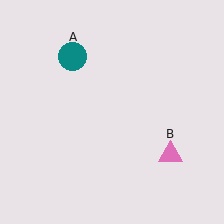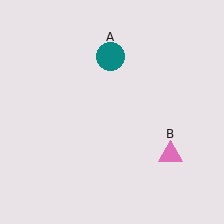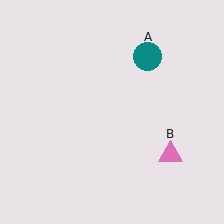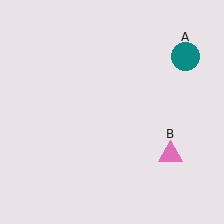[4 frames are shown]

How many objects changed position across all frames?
1 object changed position: teal circle (object A).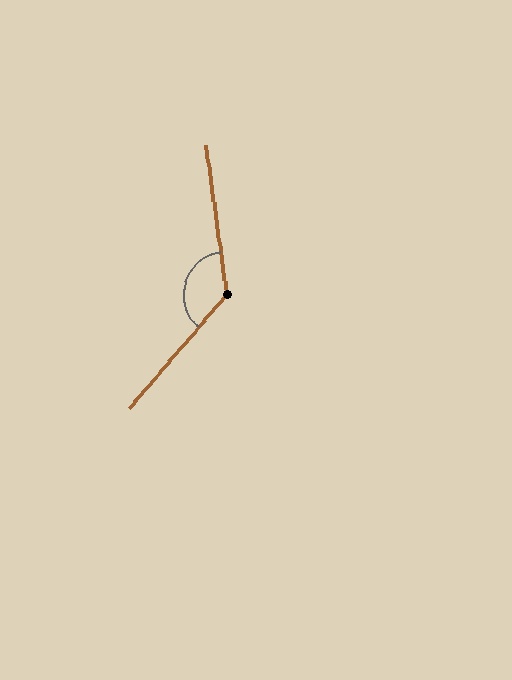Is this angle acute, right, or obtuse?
It is obtuse.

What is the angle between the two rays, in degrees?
Approximately 131 degrees.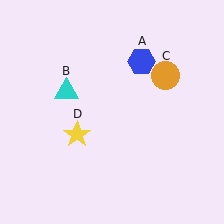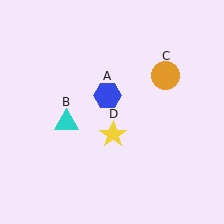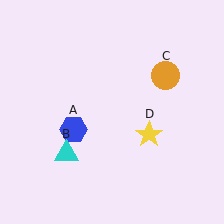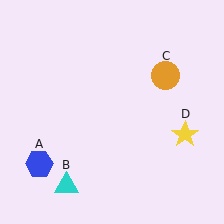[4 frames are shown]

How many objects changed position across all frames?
3 objects changed position: blue hexagon (object A), cyan triangle (object B), yellow star (object D).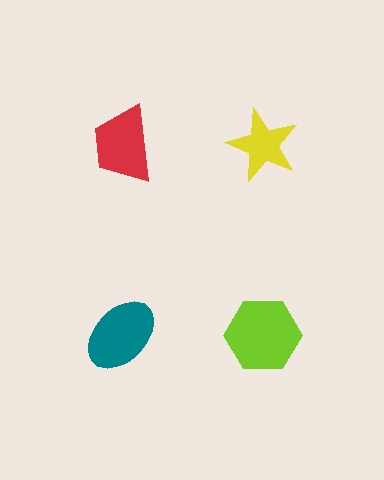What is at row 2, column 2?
A lime hexagon.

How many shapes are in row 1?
2 shapes.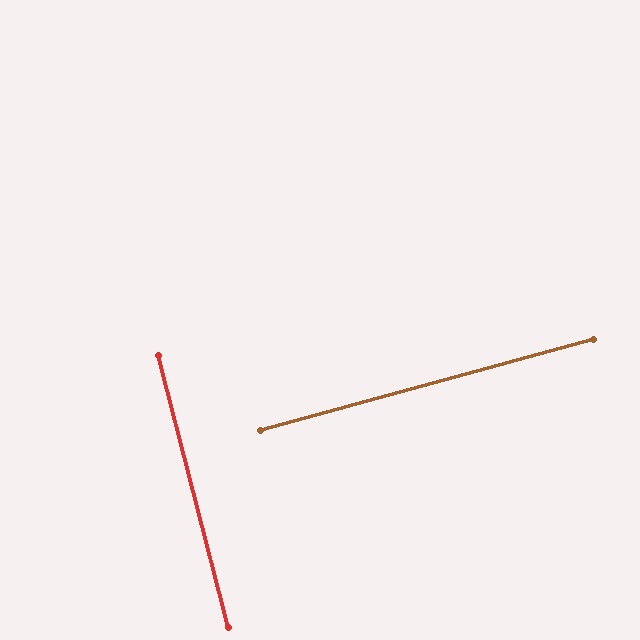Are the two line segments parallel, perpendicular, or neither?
Perpendicular — they meet at approximately 89°.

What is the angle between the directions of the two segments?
Approximately 89 degrees.